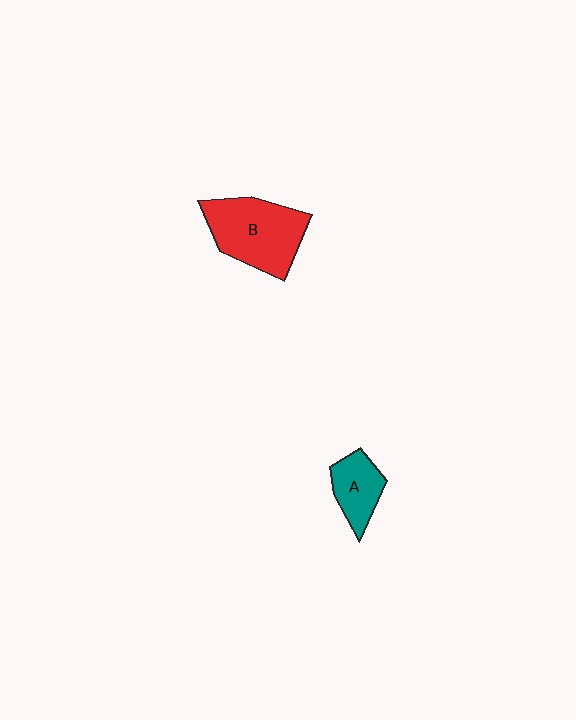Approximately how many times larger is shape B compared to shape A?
Approximately 2.0 times.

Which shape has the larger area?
Shape B (red).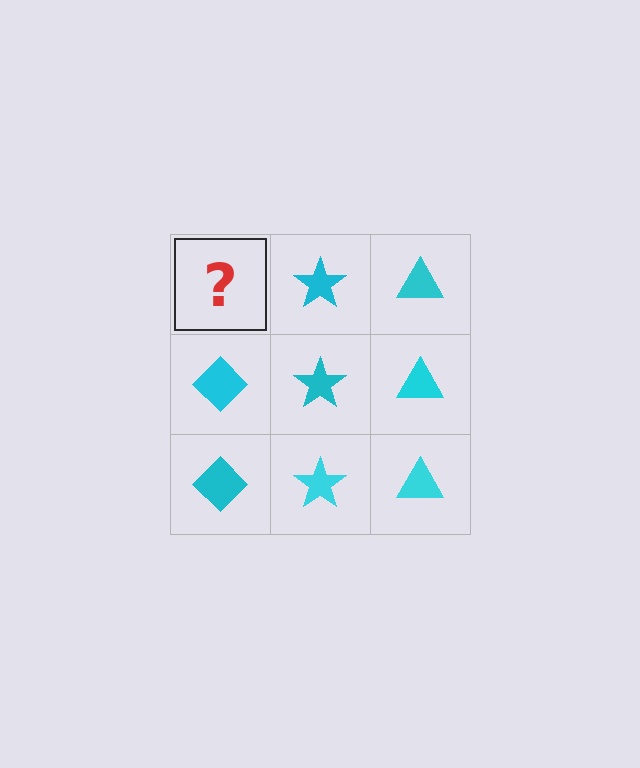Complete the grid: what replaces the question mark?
The question mark should be replaced with a cyan diamond.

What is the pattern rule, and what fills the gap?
The rule is that each column has a consistent shape. The gap should be filled with a cyan diamond.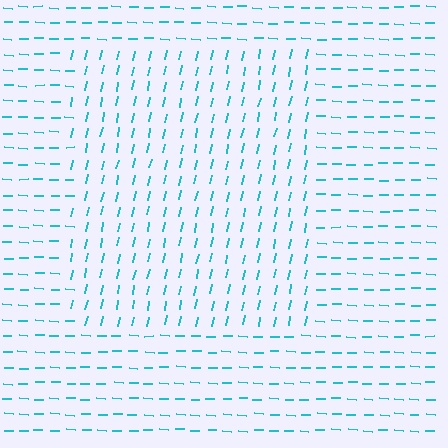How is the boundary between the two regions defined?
The boundary is defined purely by a change in line orientation (approximately 80 degrees difference). All lines are the same color and thickness.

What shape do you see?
I see a rectangle.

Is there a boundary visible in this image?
Yes, there is a texture boundary formed by a change in line orientation.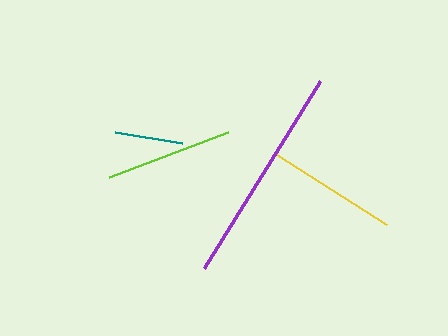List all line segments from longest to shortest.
From longest to shortest: purple, yellow, lime, teal.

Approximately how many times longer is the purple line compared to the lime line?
The purple line is approximately 1.7 times the length of the lime line.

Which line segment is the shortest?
The teal line is the shortest at approximately 68 pixels.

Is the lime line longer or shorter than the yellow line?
The yellow line is longer than the lime line.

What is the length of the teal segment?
The teal segment is approximately 68 pixels long.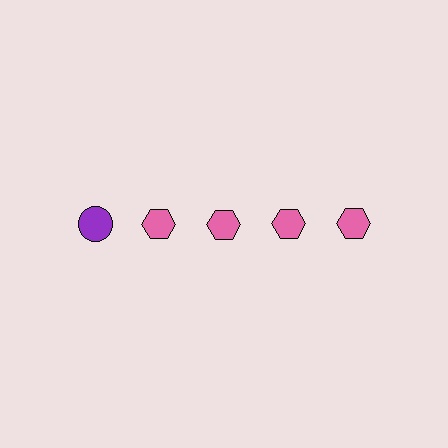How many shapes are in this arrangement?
There are 5 shapes arranged in a grid pattern.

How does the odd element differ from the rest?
It differs in both color (purple instead of pink) and shape (circle instead of hexagon).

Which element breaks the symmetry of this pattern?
The purple circle in the top row, leftmost column breaks the symmetry. All other shapes are pink hexagons.